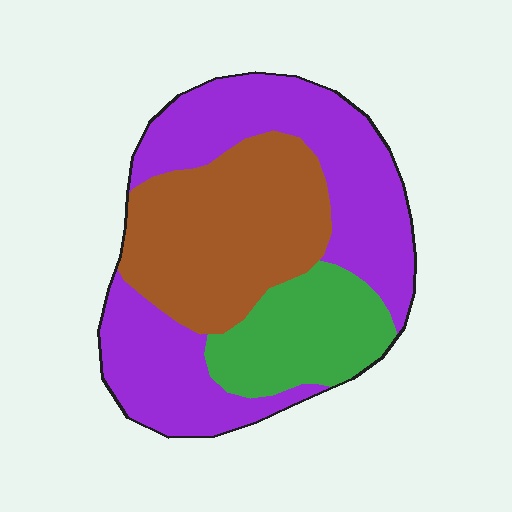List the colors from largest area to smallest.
From largest to smallest: purple, brown, green.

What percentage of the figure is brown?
Brown takes up about one third (1/3) of the figure.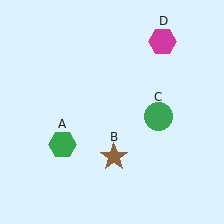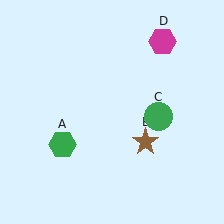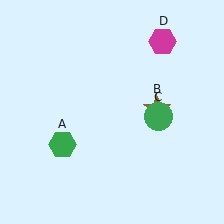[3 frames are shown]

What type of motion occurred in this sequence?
The brown star (object B) rotated counterclockwise around the center of the scene.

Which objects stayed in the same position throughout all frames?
Green hexagon (object A) and green circle (object C) and magenta hexagon (object D) remained stationary.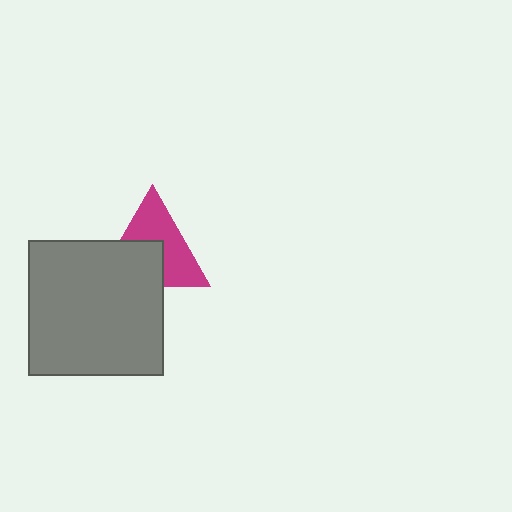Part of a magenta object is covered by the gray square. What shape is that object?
It is a triangle.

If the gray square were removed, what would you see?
You would see the complete magenta triangle.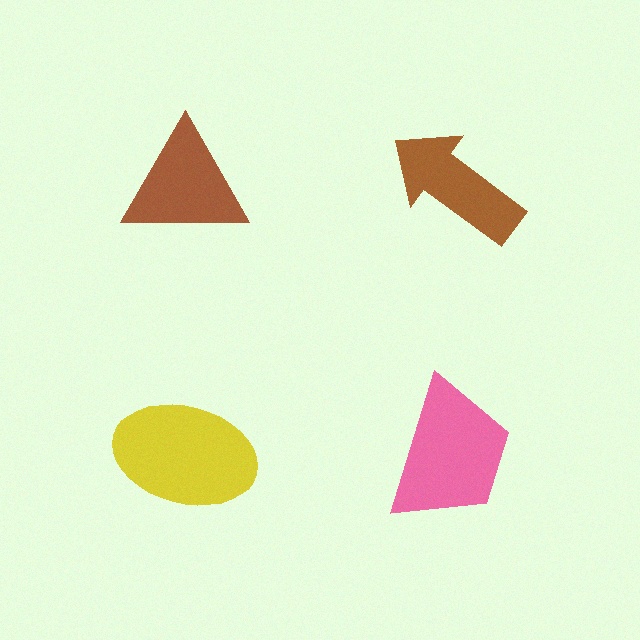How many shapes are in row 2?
2 shapes.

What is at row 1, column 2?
A brown arrow.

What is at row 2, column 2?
A pink trapezoid.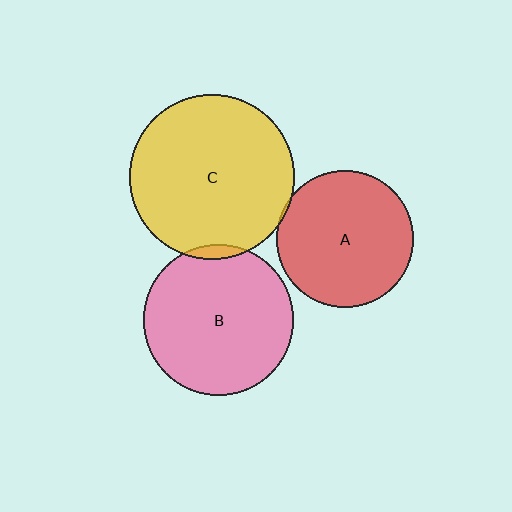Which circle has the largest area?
Circle C (yellow).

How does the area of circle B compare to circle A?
Approximately 1.2 times.